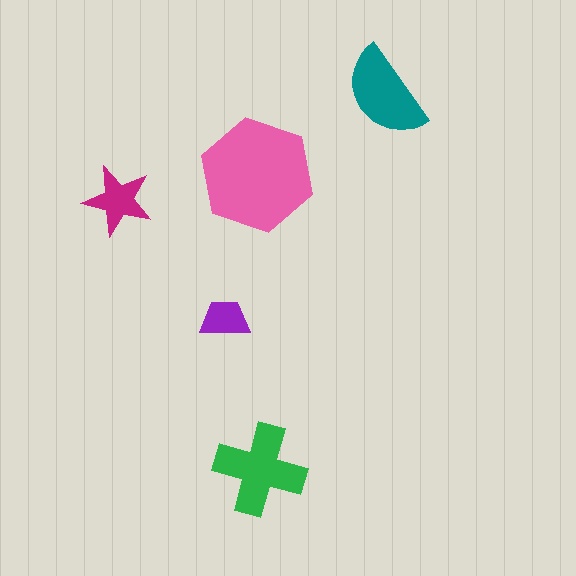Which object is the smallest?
The purple trapezoid.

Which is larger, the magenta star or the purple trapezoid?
The magenta star.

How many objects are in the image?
There are 5 objects in the image.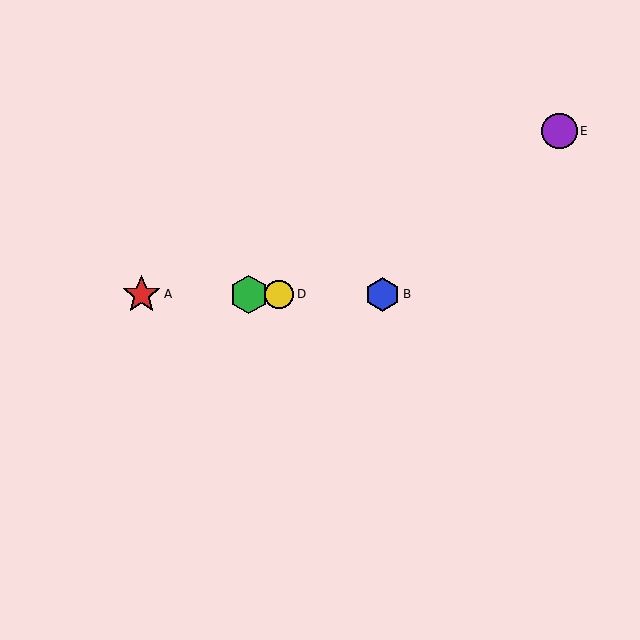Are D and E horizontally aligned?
No, D is at y≈294 and E is at y≈131.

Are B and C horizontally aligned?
Yes, both are at y≈294.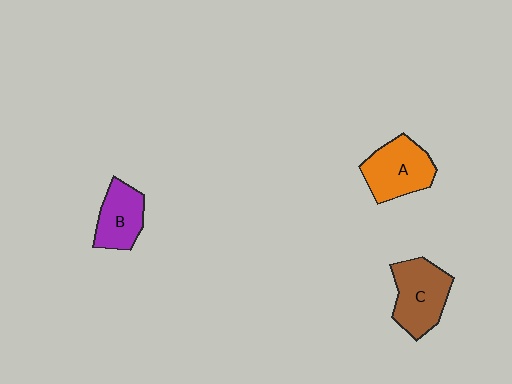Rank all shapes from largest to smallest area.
From largest to smallest: C (brown), A (orange), B (purple).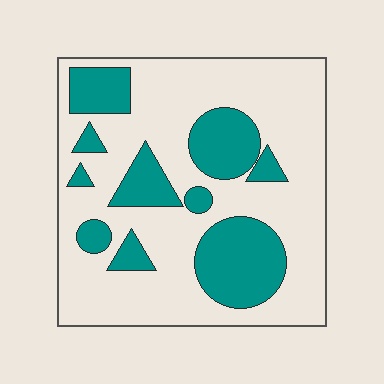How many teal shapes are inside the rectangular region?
10.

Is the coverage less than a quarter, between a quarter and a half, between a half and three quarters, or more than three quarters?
Between a quarter and a half.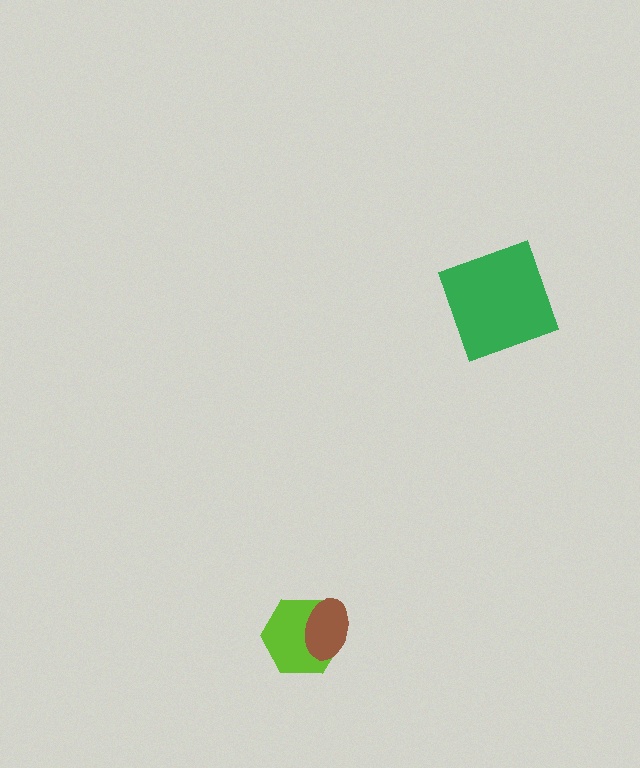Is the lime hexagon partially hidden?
Yes, it is partially covered by another shape.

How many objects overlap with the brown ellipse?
1 object overlaps with the brown ellipse.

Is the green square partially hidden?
No, no other shape covers it.